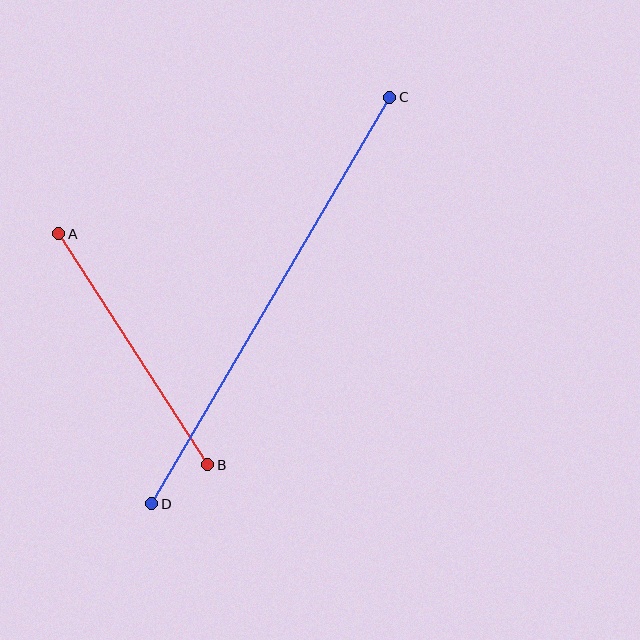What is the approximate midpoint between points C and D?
The midpoint is at approximately (271, 301) pixels.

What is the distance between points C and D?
The distance is approximately 471 pixels.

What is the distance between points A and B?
The distance is approximately 275 pixels.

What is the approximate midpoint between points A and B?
The midpoint is at approximately (133, 349) pixels.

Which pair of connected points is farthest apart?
Points C and D are farthest apart.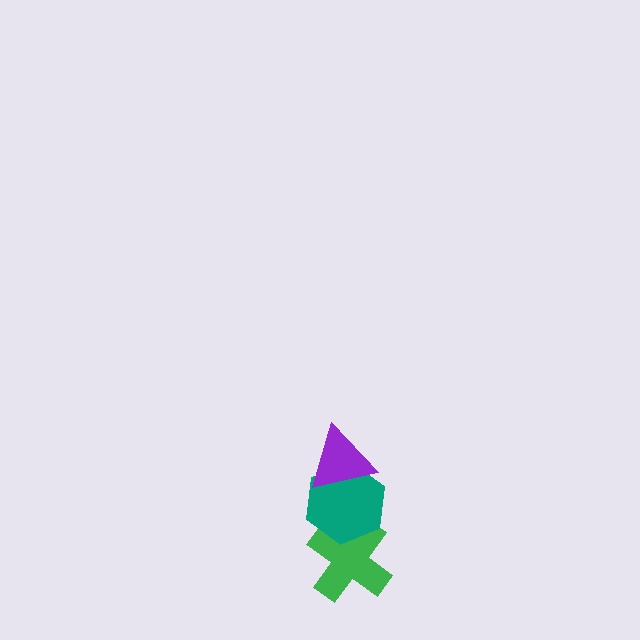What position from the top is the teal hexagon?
The teal hexagon is 2nd from the top.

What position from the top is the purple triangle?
The purple triangle is 1st from the top.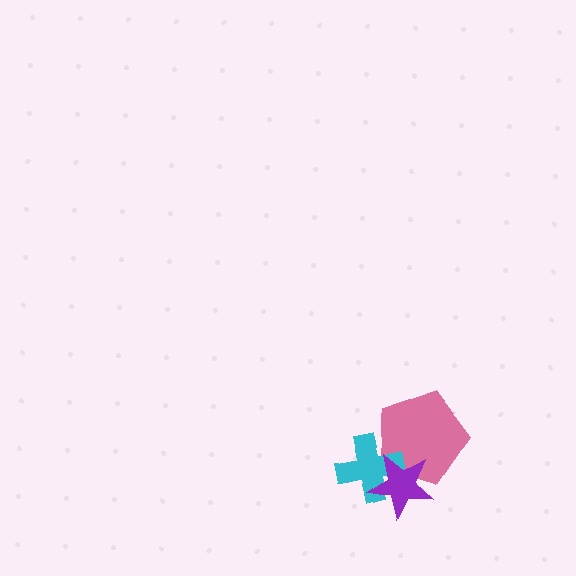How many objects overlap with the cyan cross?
2 objects overlap with the cyan cross.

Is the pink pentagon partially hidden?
Yes, it is partially covered by another shape.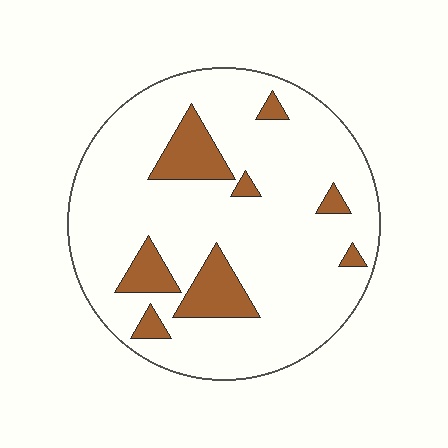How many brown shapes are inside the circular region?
8.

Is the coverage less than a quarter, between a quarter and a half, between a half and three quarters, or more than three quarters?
Less than a quarter.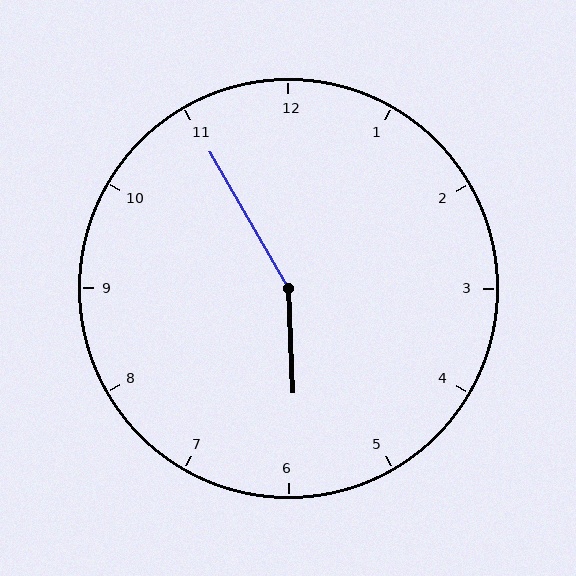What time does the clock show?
5:55.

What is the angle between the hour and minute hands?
Approximately 152 degrees.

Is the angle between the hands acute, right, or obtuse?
It is obtuse.